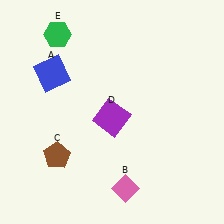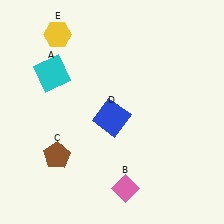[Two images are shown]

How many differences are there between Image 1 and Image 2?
There are 3 differences between the two images.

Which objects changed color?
A changed from blue to cyan. D changed from purple to blue. E changed from green to yellow.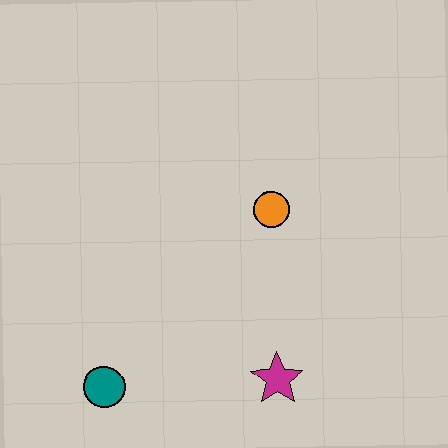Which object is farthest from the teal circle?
The orange circle is farthest from the teal circle.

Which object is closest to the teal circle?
The magenta star is closest to the teal circle.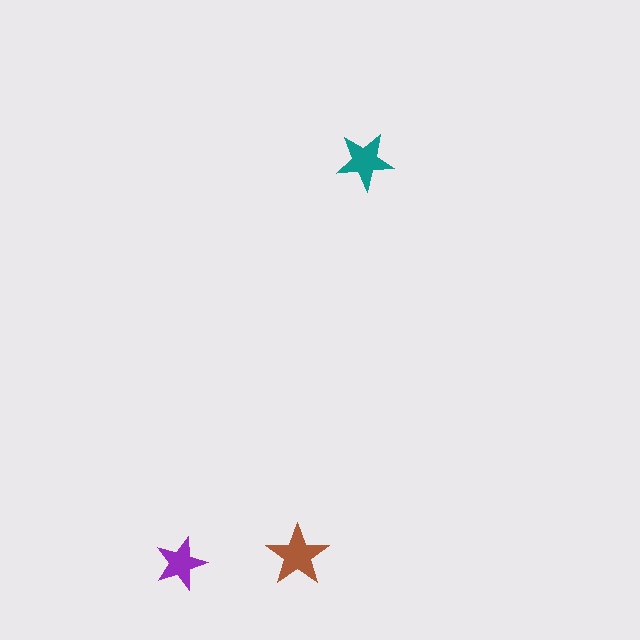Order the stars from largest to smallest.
the brown one, the teal one, the purple one.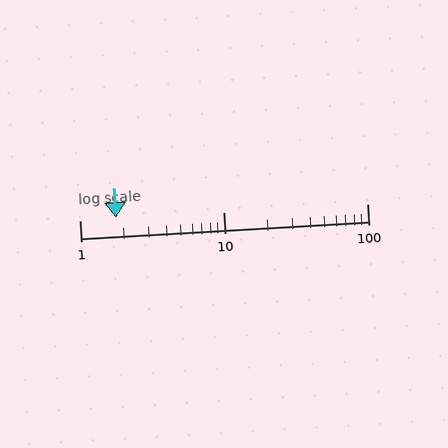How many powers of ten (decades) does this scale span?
The scale spans 2 decades, from 1 to 100.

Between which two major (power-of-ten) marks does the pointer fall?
The pointer is between 1 and 10.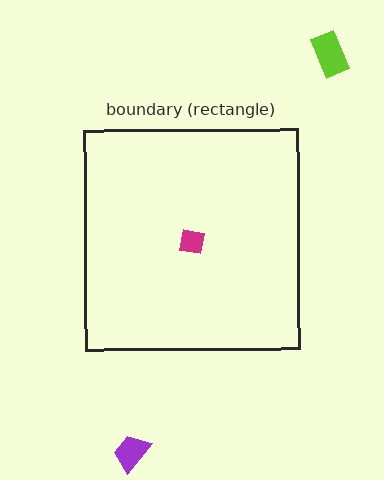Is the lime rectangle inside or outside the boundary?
Outside.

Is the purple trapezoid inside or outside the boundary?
Outside.